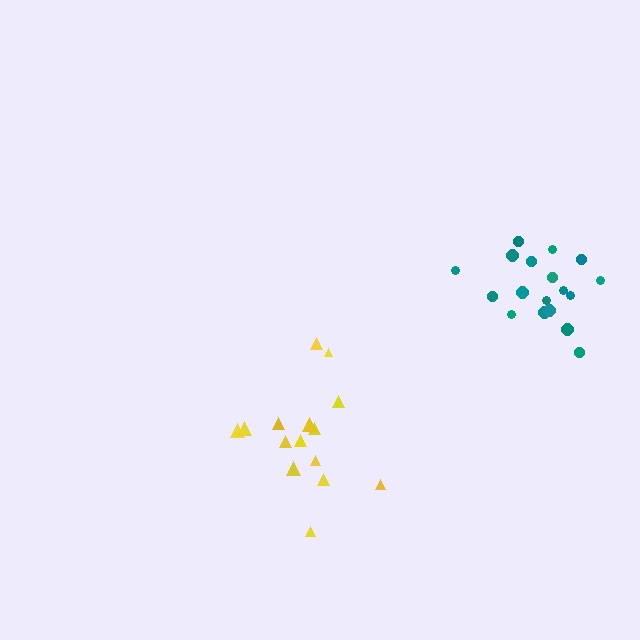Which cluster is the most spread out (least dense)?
Yellow.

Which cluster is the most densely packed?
Teal.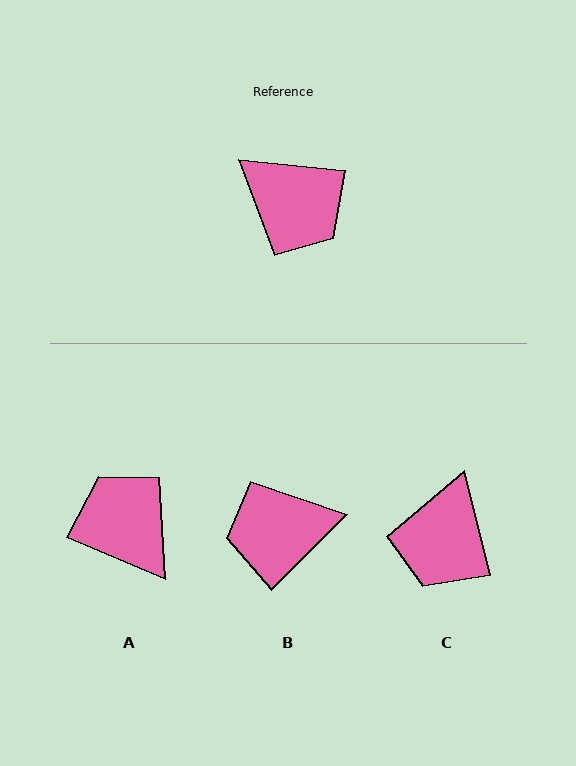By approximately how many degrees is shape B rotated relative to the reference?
Approximately 129 degrees clockwise.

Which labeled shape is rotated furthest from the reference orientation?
A, about 163 degrees away.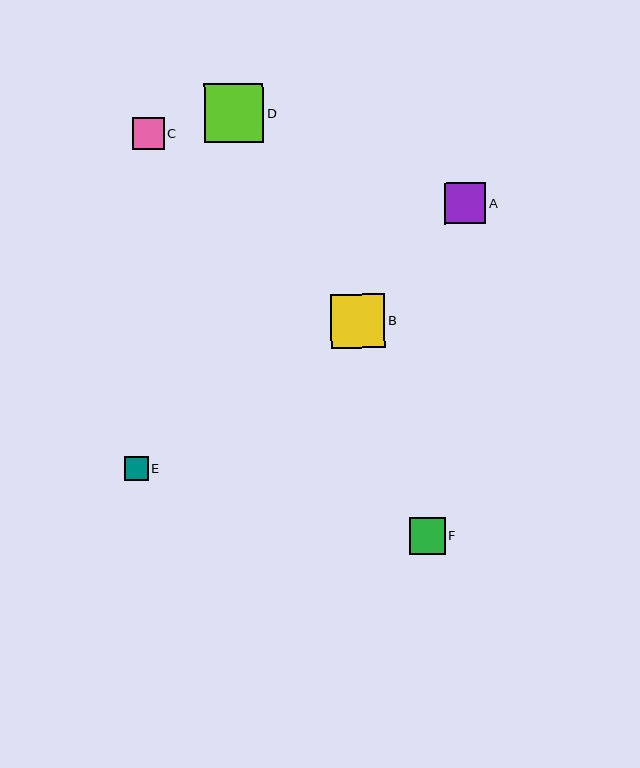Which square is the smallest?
Square E is the smallest with a size of approximately 23 pixels.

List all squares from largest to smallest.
From largest to smallest: D, B, A, F, C, E.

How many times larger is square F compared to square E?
Square F is approximately 1.6 times the size of square E.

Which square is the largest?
Square D is the largest with a size of approximately 59 pixels.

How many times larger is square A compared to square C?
Square A is approximately 1.3 times the size of square C.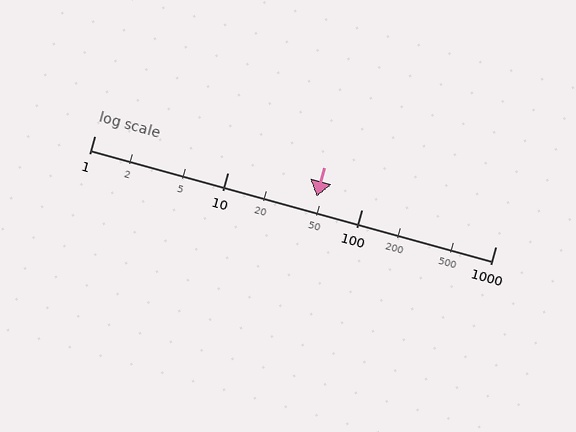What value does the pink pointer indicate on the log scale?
The pointer indicates approximately 46.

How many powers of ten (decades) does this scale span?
The scale spans 3 decades, from 1 to 1000.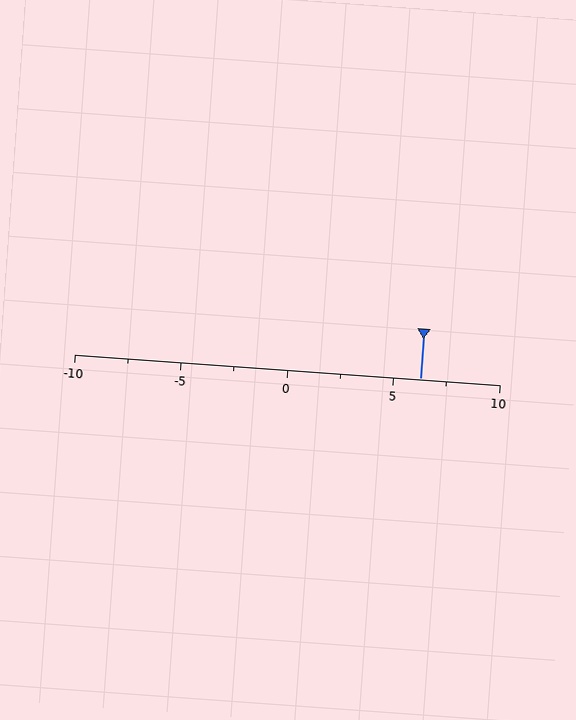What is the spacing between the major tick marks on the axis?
The major ticks are spaced 5 apart.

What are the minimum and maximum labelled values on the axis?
The axis runs from -10 to 10.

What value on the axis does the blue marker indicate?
The marker indicates approximately 6.2.